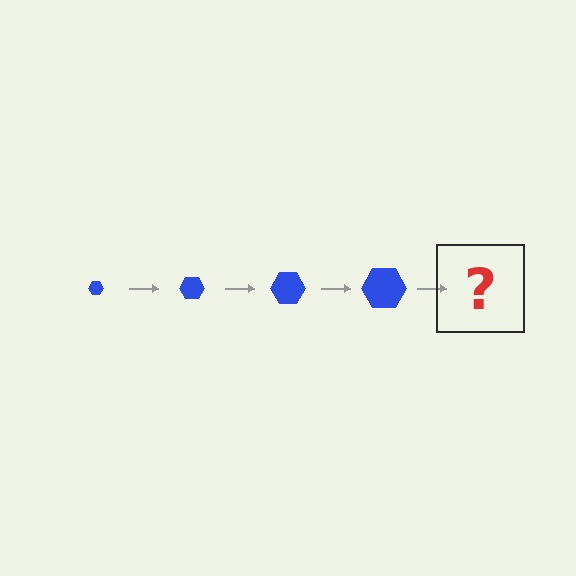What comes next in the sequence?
The next element should be a blue hexagon, larger than the previous one.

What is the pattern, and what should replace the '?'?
The pattern is that the hexagon gets progressively larger each step. The '?' should be a blue hexagon, larger than the previous one.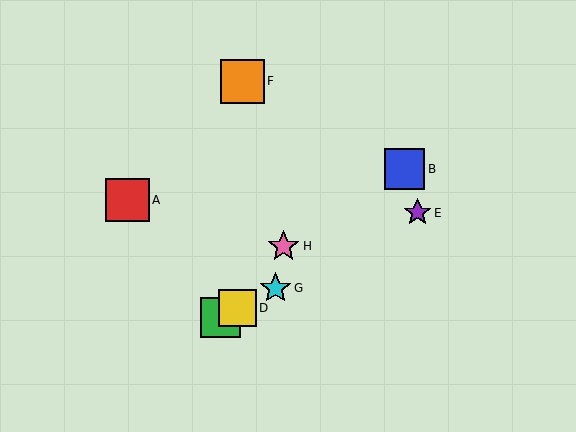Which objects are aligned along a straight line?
Objects C, D, E, G are aligned along a straight line.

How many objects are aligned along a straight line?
4 objects (C, D, E, G) are aligned along a straight line.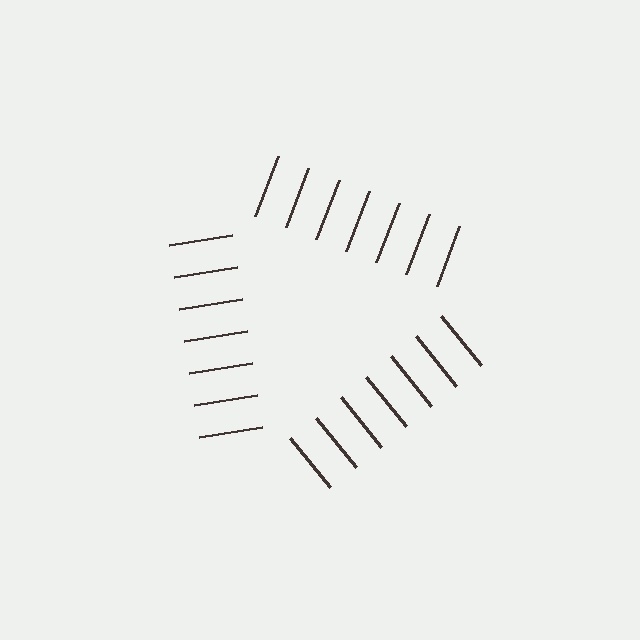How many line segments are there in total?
21 — 7 along each of the 3 edges.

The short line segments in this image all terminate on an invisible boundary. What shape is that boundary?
An illusory triangle — the line segments terminate on its edges but no continuous stroke is drawn.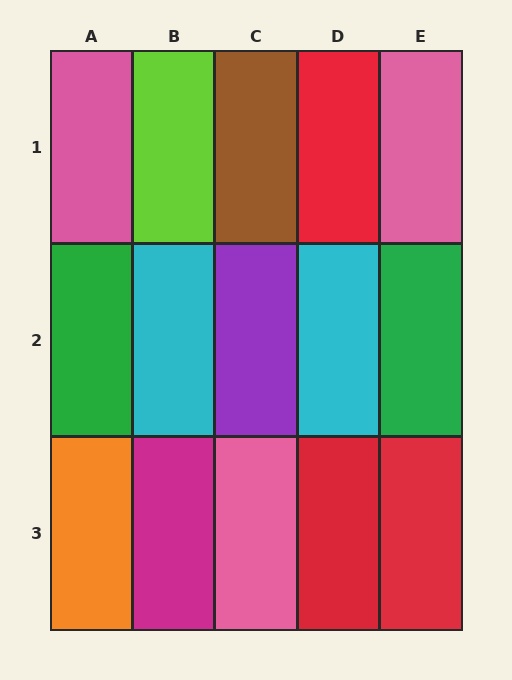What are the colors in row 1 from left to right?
Pink, lime, brown, red, pink.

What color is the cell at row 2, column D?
Cyan.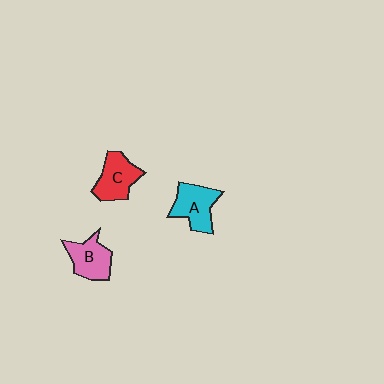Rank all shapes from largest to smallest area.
From largest to smallest: A (cyan), C (red), B (pink).